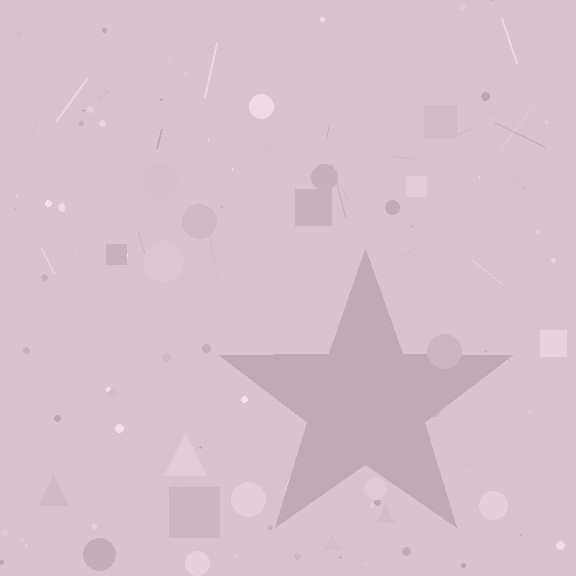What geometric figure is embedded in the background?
A star is embedded in the background.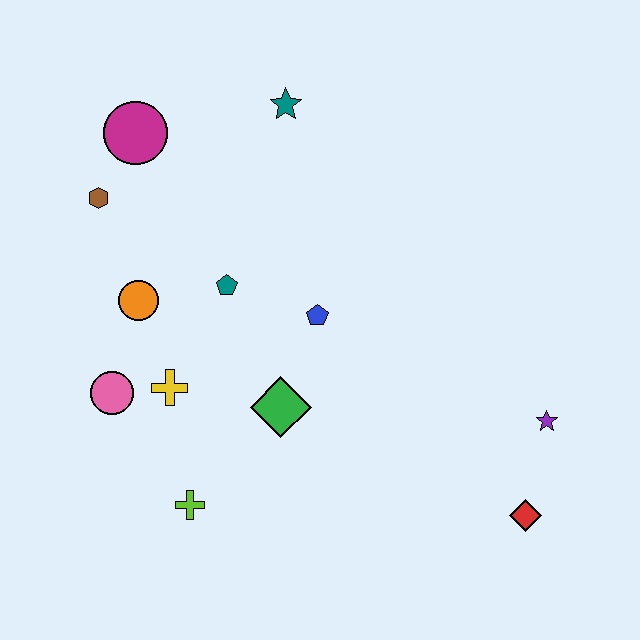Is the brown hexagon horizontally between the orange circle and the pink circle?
No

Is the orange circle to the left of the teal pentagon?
Yes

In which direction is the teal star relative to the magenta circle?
The teal star is to the right of the magenta circle.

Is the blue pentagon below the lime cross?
No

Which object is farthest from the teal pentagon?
The red diamond is farthest from the teal pentagon.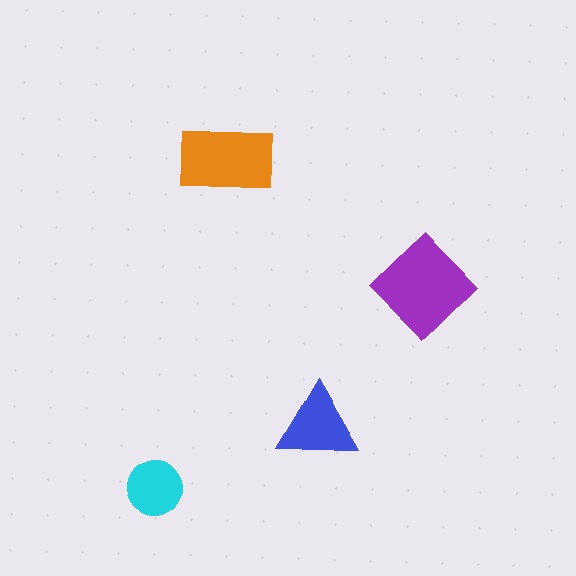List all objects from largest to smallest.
The purple diamond, the orange rectangle, the blue triangle, the cyan circle.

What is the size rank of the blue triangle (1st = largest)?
3rd.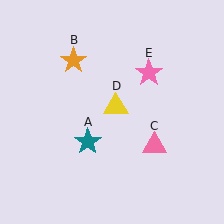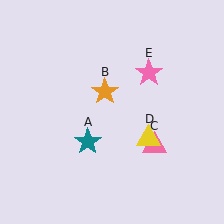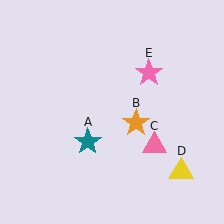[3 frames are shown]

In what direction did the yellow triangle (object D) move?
The yellow triangle (object D) moved down and to the right.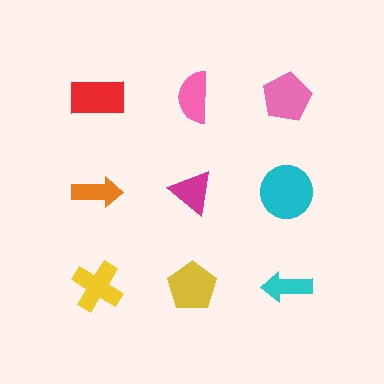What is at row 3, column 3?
A cyan arrow.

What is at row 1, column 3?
A pink pentagon.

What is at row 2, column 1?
An orange arrow.